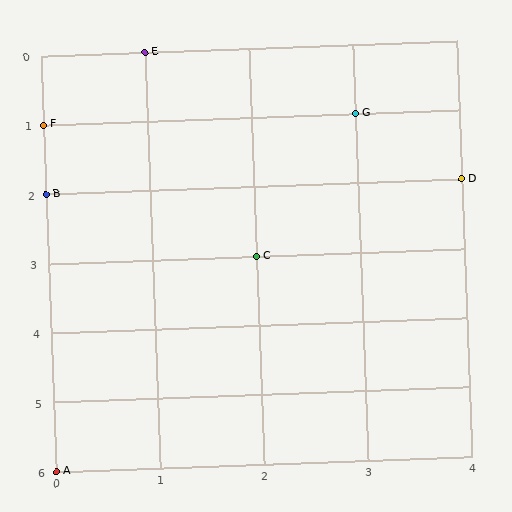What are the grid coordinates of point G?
Point G is at grid coordinates (3, 1).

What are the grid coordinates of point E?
Point E is at grid coordinates (1, 0).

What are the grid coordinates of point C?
Point C is at grid coordinates (2, 3).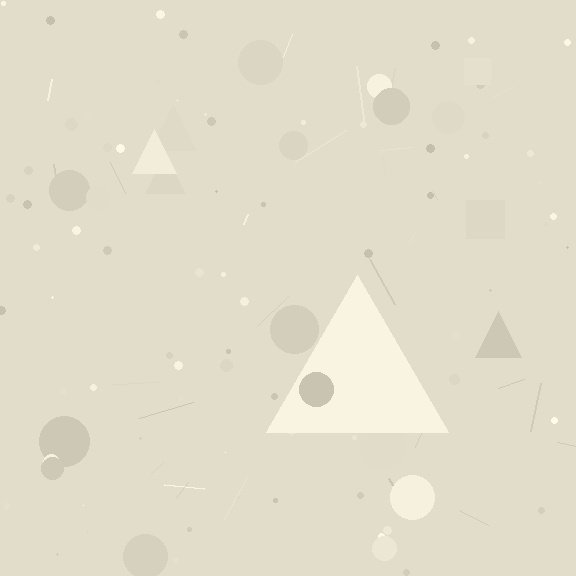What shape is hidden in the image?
A triangle is hidden in the image.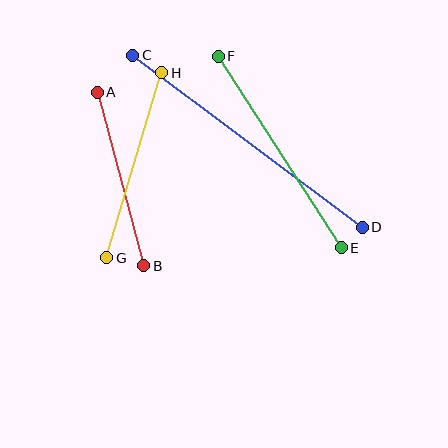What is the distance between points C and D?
The distance is approximately 287 pixels.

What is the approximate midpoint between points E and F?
The midpoint is at approximately (280, 152) pixels.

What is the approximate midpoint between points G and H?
The midpoint is at approximately (134, 165) pixels.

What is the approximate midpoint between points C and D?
The midpoint is at approximately (247, 141) pixels.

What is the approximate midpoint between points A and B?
The midpoint is at approximately (120, 179) pixels.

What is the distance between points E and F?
The distance is approximately 228 pixels.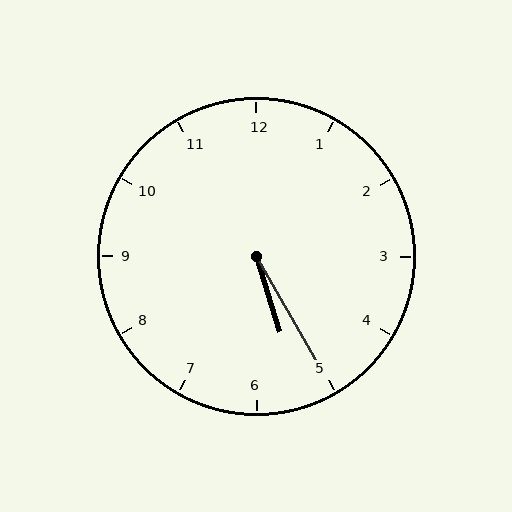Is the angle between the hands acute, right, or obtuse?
It is acute.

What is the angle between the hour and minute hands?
Approximately 12 degrees.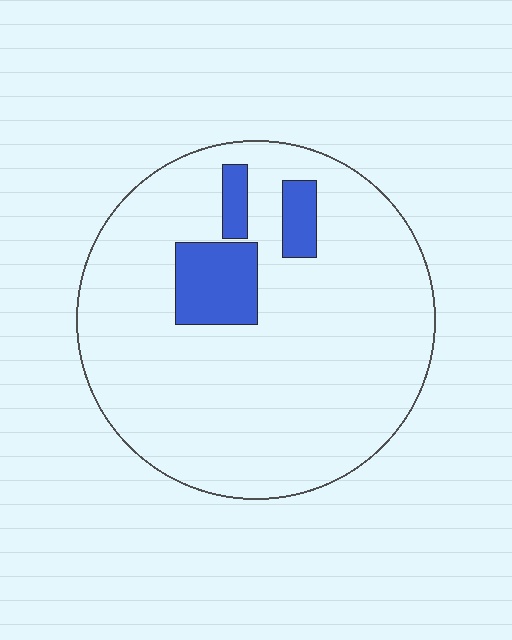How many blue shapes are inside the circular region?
3.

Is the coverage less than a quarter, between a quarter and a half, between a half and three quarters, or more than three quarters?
Less than a quarter.